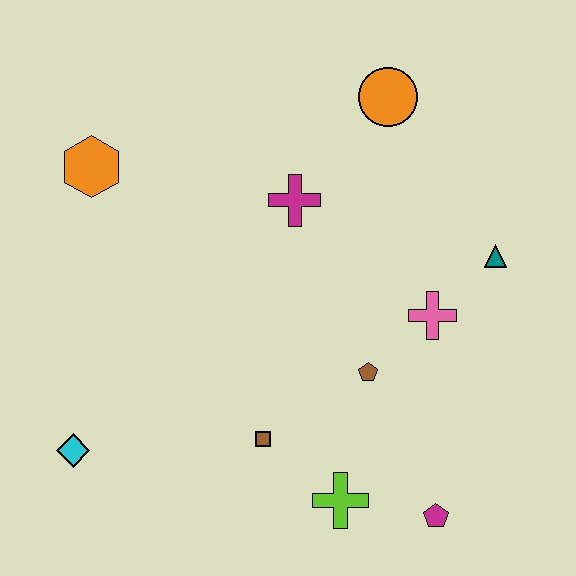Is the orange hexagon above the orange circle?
No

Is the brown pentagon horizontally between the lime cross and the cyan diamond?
No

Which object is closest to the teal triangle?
The pink cross is closest to the teal triangle.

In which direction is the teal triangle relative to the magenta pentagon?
The teal triangle is above the magenta pentagon.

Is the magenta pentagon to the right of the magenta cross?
Yes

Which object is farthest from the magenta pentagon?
The orange hexagon is farthest from the magenta pentagon.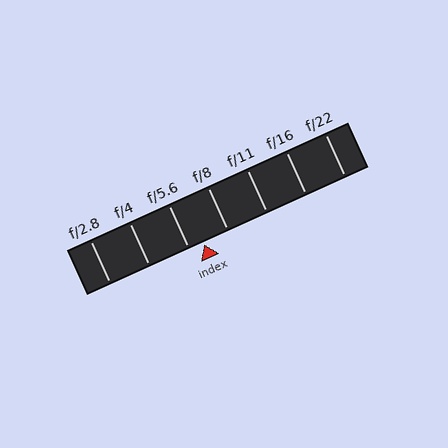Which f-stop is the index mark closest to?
The index mark is closest to f/5.6.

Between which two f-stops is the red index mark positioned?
The index mark is between f/5.6 and f/8.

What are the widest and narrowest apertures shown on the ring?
The widest aperture shown is f/2.8 and the narrowest is f/22.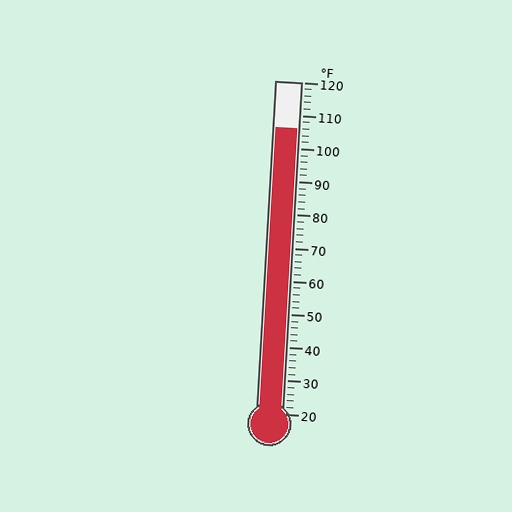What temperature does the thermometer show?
The thermometer shows approximately 106°F.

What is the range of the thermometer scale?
The thermometer scale ranges from 20°F to 120°F.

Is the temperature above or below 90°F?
The temperature is above 90°F.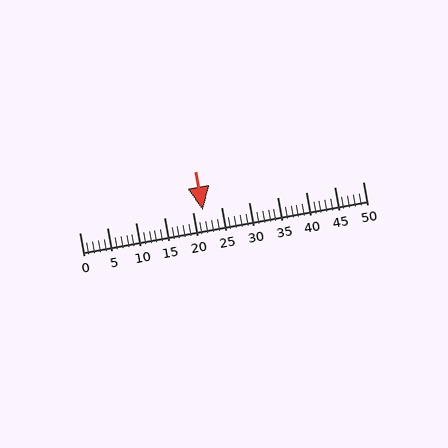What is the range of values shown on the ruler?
The ruler shows values from 0 to 50.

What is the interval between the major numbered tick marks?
The major tick marks are spaced 5 units apart.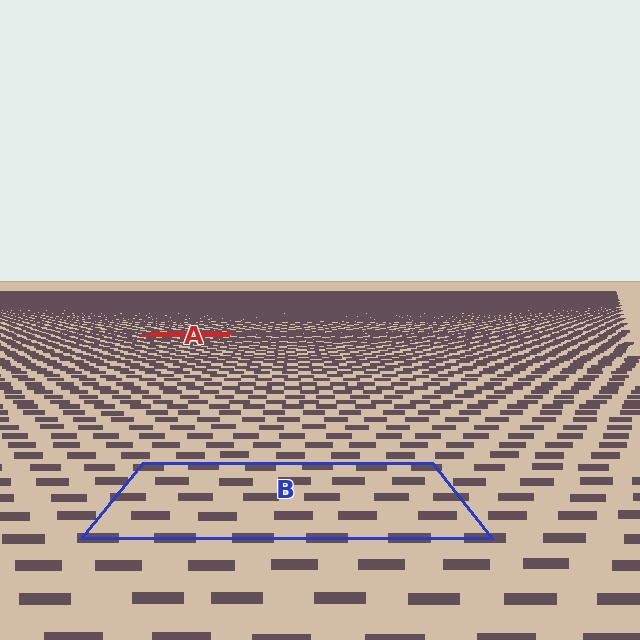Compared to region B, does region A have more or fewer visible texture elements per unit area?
Region A has more texture elements per unit area — they are packed more densely because it is farther away.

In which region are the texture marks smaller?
The texture marks are smaller in region A, because it is farther away.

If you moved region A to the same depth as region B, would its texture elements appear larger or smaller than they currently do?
They would appear larger. At a closer depth, the same texture elements are projected at a bigger on-screen size.